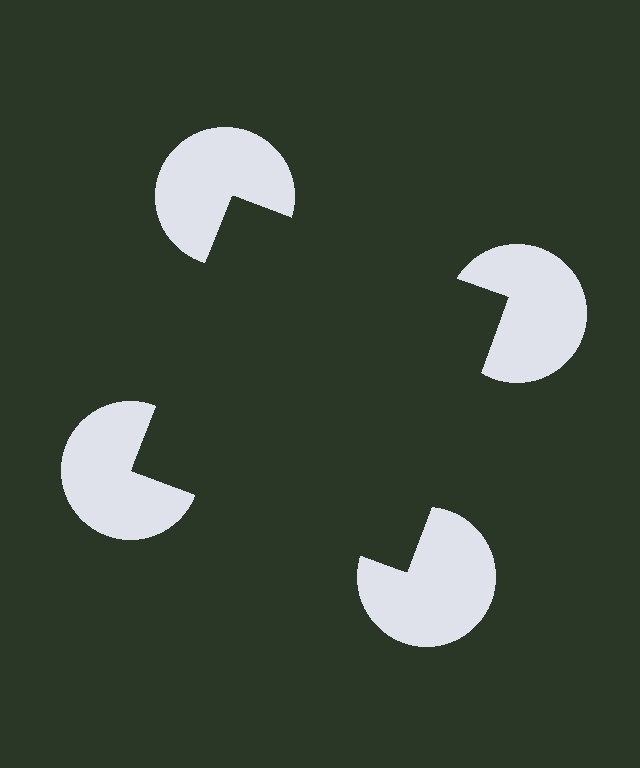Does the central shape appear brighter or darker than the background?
It typically appears slightly darker than the background, even though no actual brightness change is drawn.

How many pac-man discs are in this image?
There are 4 — one at each vertex of the illusory square.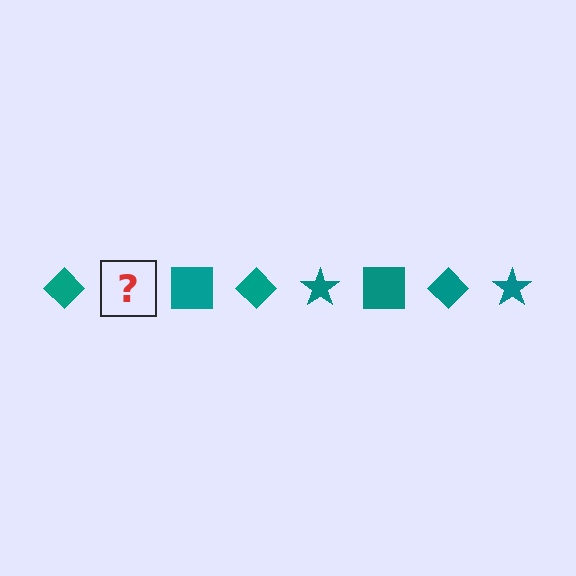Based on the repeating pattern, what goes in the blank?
The blank should be a teal star.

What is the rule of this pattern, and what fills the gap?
The rule is that the pattern cycles through diamond, star, square shapes in teal. The gap should be filled with a teal star.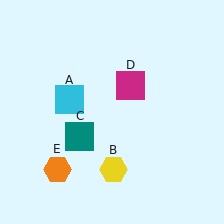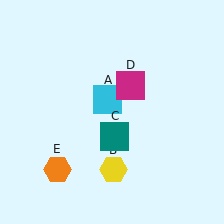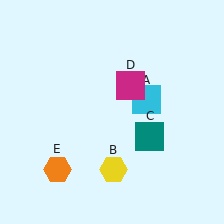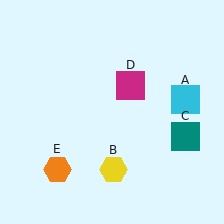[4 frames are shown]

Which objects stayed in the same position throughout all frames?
Yellow hexagon (object B) and magenta square (object D) and orange hexagon (object E) remained stationary.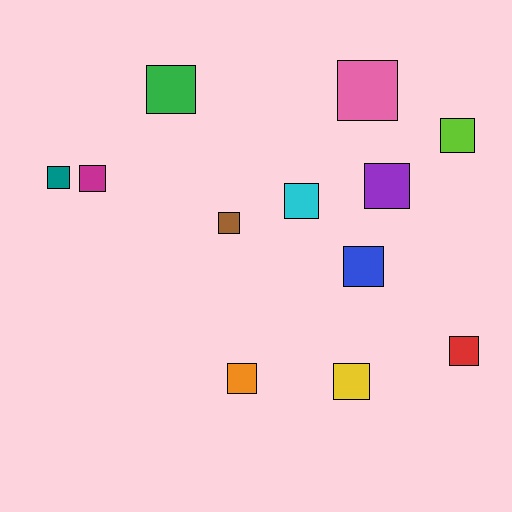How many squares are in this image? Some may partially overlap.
There are 12 squares.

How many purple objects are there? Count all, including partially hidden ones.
There is 1 purple object.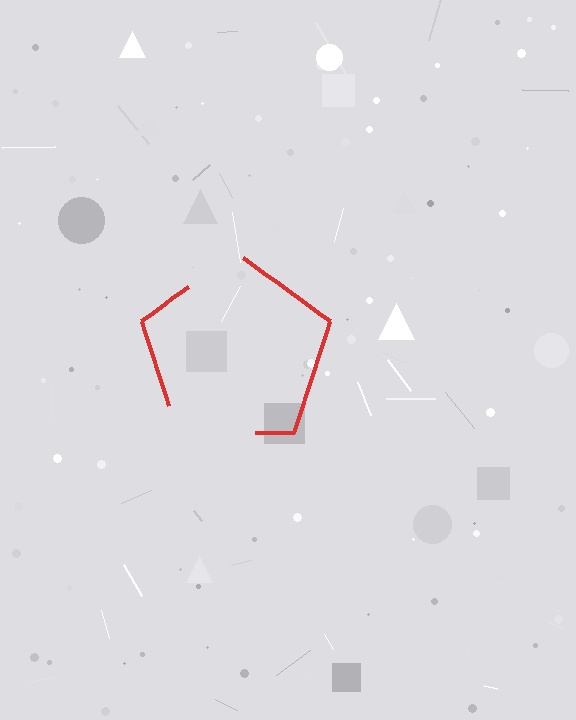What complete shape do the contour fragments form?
The contour fragments form a pentagon.